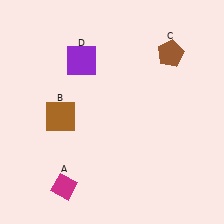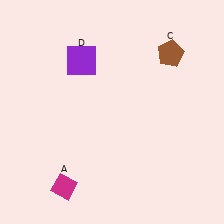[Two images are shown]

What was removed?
The brown square (B) was removed in Image 2.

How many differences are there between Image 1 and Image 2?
There is 1 difference between the two images.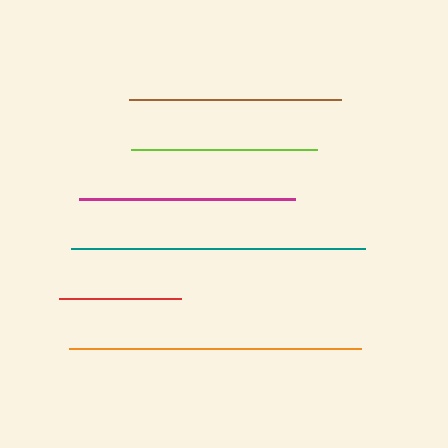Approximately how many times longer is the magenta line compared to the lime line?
The magenta line is approximately 1.2 times the length of the lime line.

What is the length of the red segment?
The red segment is approximately 122 pixels long.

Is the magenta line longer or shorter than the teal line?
The teal line is longer than the magenta line.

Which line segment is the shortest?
The red line is the shortest at approximately 122 pixels.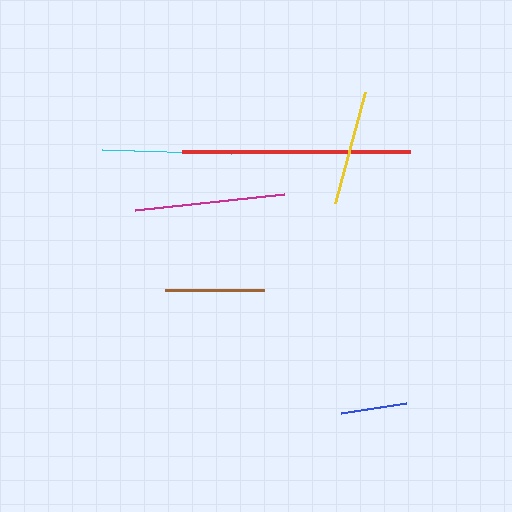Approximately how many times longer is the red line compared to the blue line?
The red line is approximately 3.5 times the length of the blue line.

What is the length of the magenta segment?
The magenta segment is approximately 150 pixels long.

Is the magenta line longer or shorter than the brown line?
The magenta line is longer than the brown line.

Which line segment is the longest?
The red line is the longest at approximately 229 pixels.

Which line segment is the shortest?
The blue line is the shortest at approximately 66 pixels.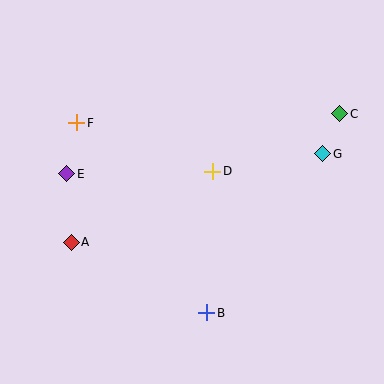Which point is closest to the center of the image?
Point D at (213, 171) is closest to the center.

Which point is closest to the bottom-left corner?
Point A is closest to the bottom-left corner.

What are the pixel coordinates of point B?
Point B is at (207, 313).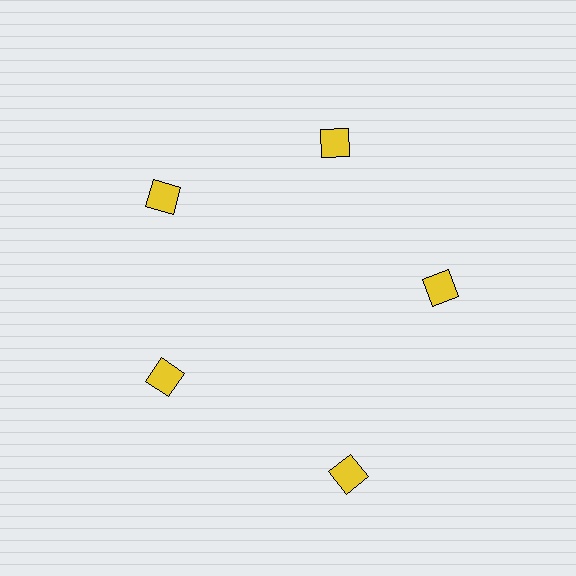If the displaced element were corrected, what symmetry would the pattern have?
It would have 5-fold rotational symmetry — the pattern would map onto itself every 72 degrees.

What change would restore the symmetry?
The symmetry would be restored by moving it inward, back onto the ring so that all 5 squares sit at equal angles and equal distance from the center.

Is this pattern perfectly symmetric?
No. The 5 yellow squares are arranged in a ring, but one element near the 5 o'clock position is pushed outward from the center, breaking the 5-fold rotational symmetry.